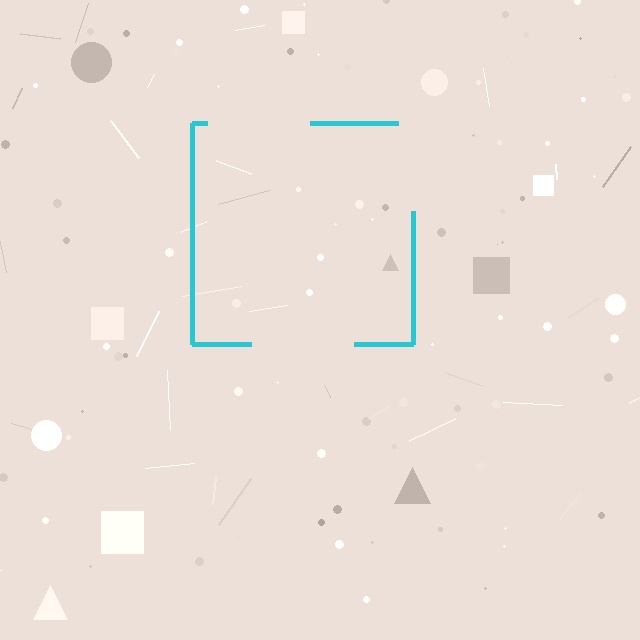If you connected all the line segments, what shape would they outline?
They would outline a square.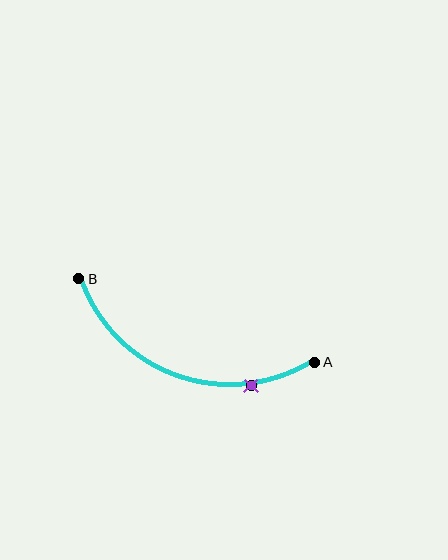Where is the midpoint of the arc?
The arc midpoint is the point on the curve farthest from the straight line joining A and B. It sits below that line.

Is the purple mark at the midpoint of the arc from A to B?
No. The purple mark lies on the arc but is closer to endpoint A. The arc midpoint would be at the point on the curve equidistant along the arc from both A and B.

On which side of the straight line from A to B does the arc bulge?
The arc bulges below the straight line connecting A and B.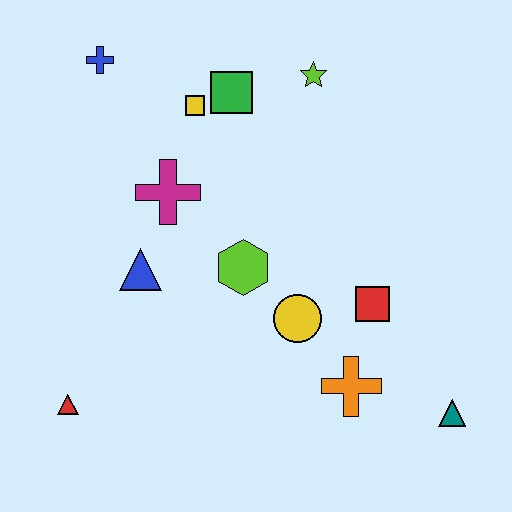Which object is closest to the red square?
The yellow circle is closest to the red square.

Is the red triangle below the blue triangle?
Yes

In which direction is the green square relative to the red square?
The green square is above the red square.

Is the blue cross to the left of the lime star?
Yes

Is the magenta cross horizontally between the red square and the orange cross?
No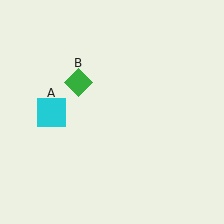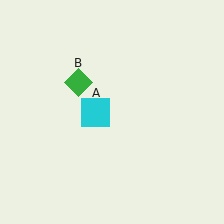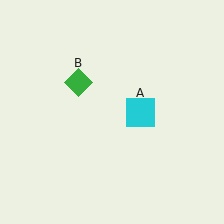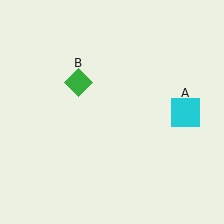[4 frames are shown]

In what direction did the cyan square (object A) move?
The cyan square (object A) moved right.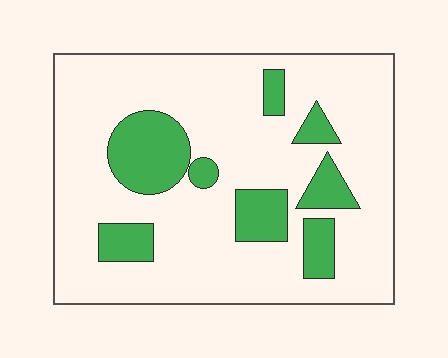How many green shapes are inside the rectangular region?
8.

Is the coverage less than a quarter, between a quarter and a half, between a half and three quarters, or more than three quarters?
Less than a quarter.